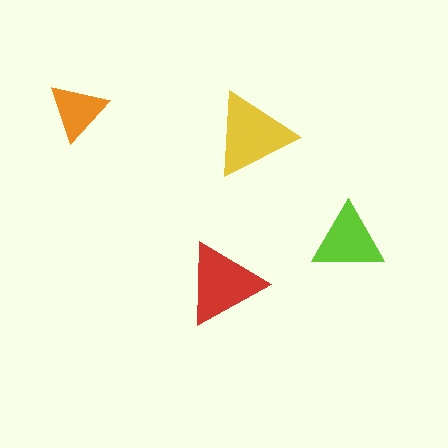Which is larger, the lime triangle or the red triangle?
The red one.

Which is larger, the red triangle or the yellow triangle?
The yellow one.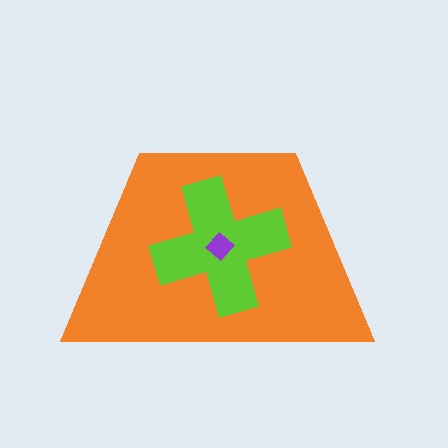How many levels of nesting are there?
3.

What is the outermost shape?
The orange trapezoid.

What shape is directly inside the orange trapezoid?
The lime cross.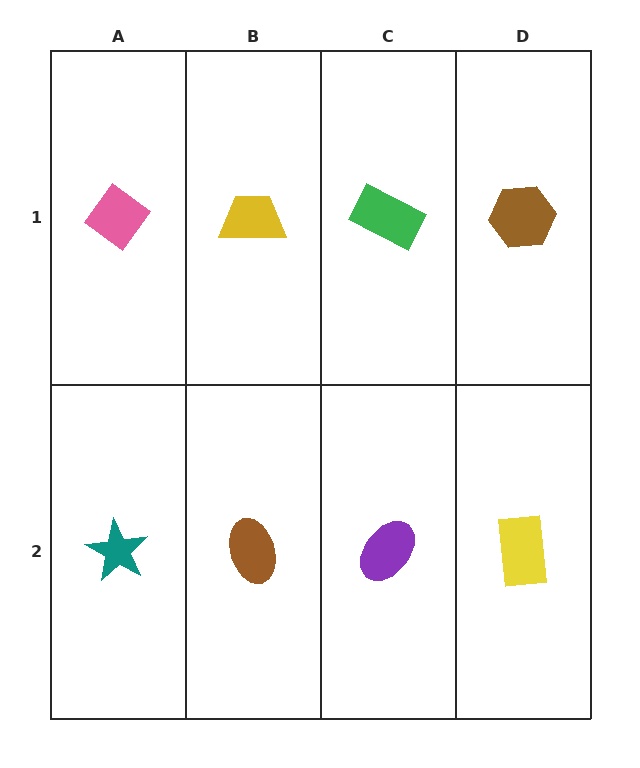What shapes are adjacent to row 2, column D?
A brown hexagon (row 1, column D), a purple ellipse (row 2, column C).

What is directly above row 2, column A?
A pink diamond.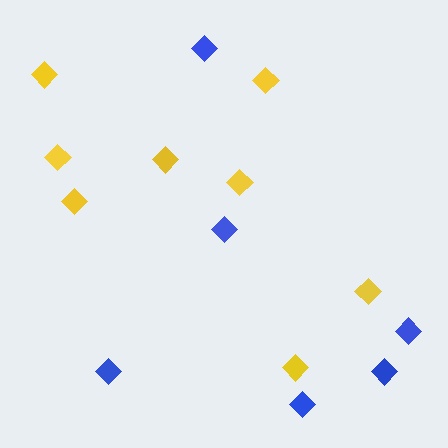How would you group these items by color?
There are 2 groups: one group of blue diamonds (6) and one group of yellow diamonds (8).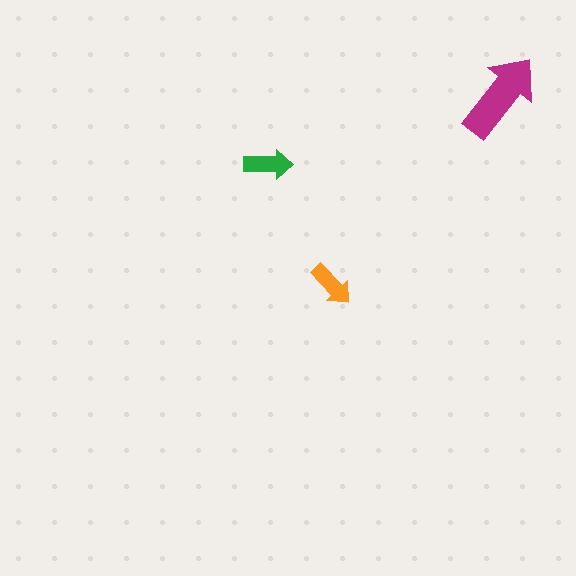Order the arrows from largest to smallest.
the magenta one, the green one, the orange one.